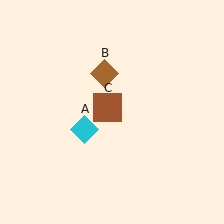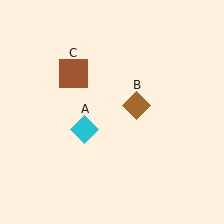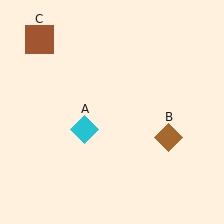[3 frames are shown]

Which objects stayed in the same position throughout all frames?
Cyan diamond (object A) remained stationary.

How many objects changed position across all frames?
2 objects changed position: brown diamond (object B), brown square (object C).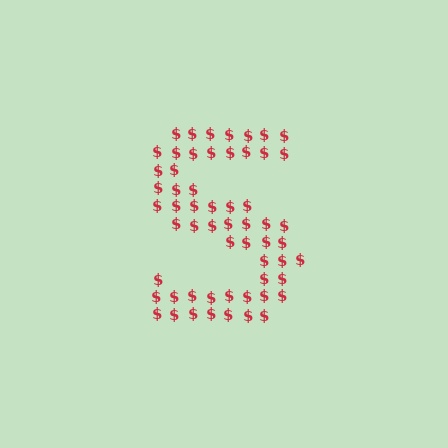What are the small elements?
The small elements are dollar signs.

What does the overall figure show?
The overall figure shows the letter S.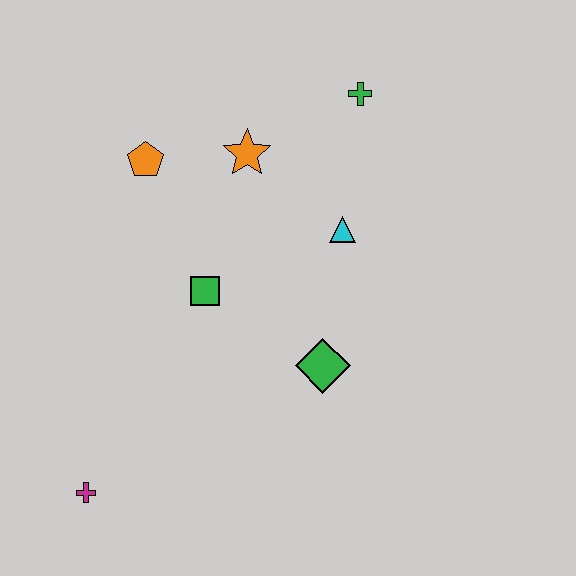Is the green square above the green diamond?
Yes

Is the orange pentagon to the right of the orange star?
No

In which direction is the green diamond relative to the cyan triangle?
The green diamond is below the cyan triangle.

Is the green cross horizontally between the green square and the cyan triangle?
No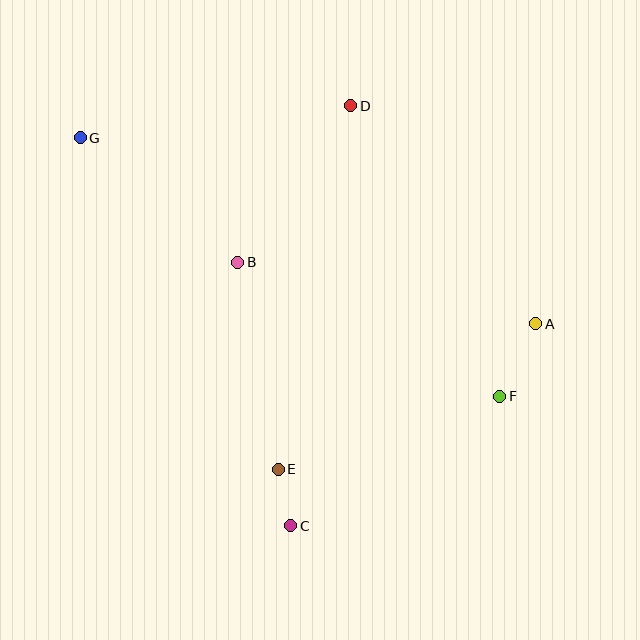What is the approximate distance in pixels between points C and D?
The distance between C and D is approximately 424 pixels.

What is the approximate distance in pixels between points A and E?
The distance between A and E is approximately 296 pixels.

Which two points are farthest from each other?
Points F and G are farthest from each other.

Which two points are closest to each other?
Points C and E are closest to each other.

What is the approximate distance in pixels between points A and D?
The distance between A and D is approximately 286 pixels.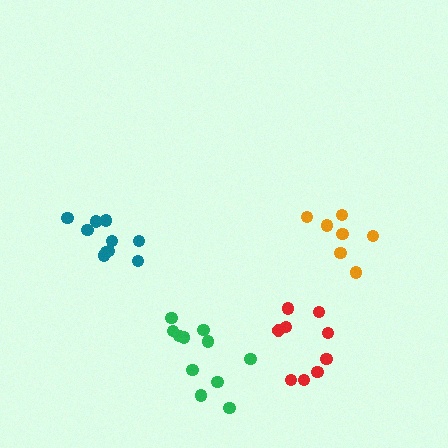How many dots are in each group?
Group 1: 11 dots, Group 2: 10 dots, Group 3: 9 dots, Group 4: 7 dots (37 total).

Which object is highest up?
The orange cluster is topmost.